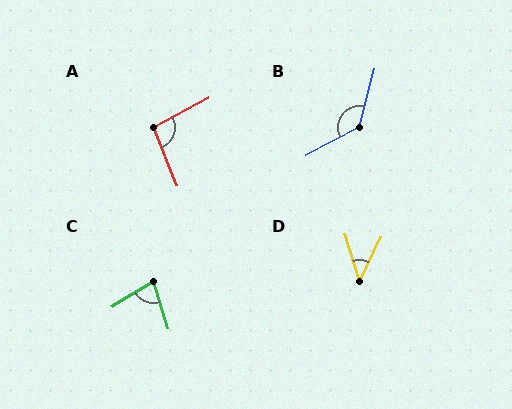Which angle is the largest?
B, at approximately 133 degrees.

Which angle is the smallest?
D, at approximately 43 degrees.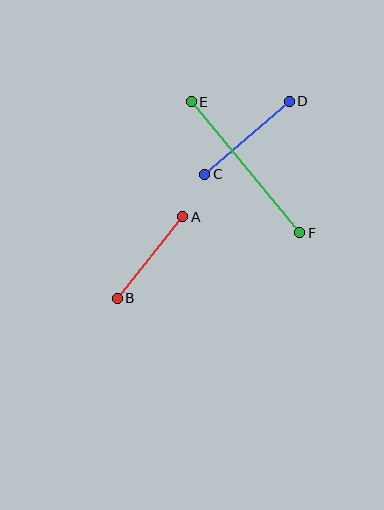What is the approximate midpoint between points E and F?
The midpoint is at approximately (245, 167) pixels.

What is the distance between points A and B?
The distance is approximately 105 pixels.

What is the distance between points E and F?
The distance is approximately 170 pixels.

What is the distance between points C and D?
The distance is approximately 112 pixels.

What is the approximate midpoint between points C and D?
The midpoint is at approximately (247, 138) pixels.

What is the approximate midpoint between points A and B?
The midpoint is at approximately (150, 258) pixels.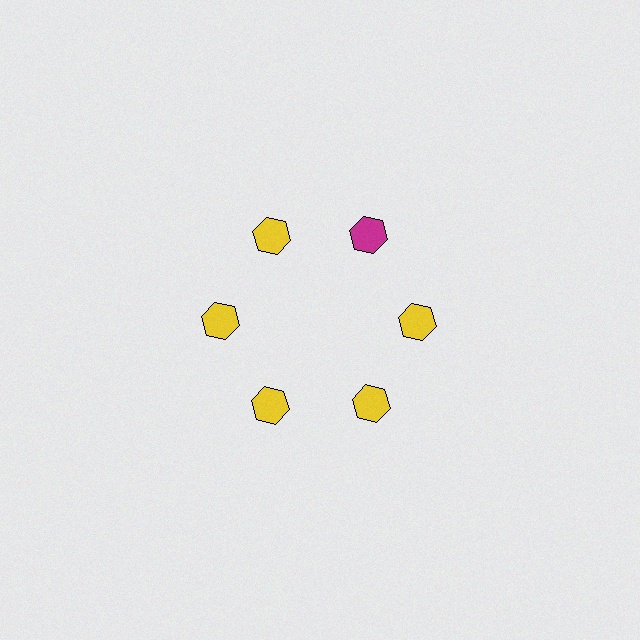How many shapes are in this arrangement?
There are 6 shapes arranged in a ring pattern.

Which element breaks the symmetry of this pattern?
The magenta hexagon at roughly the 1 o'clock position breaks the symmetry. All other shapes are yellow hexagons.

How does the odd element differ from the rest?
It has a different color: magenta instead of yellow.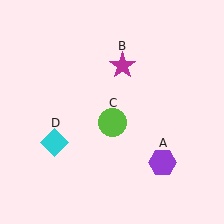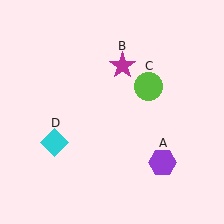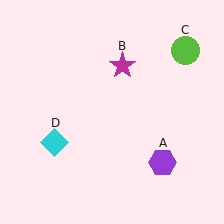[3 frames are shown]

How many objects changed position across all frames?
1 object changed position: lime circle (object C).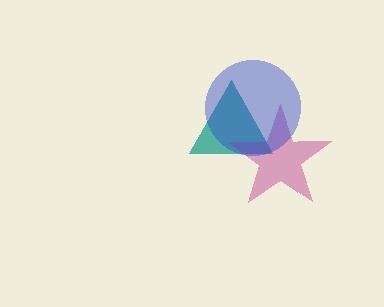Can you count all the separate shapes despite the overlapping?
Yes, there are 3 separate shapes.